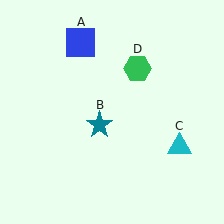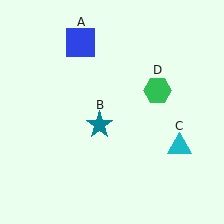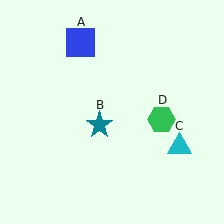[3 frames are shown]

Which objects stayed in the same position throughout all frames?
Blue square (object A) and teal star (object B) and cyan triangle (object C) remained stationary.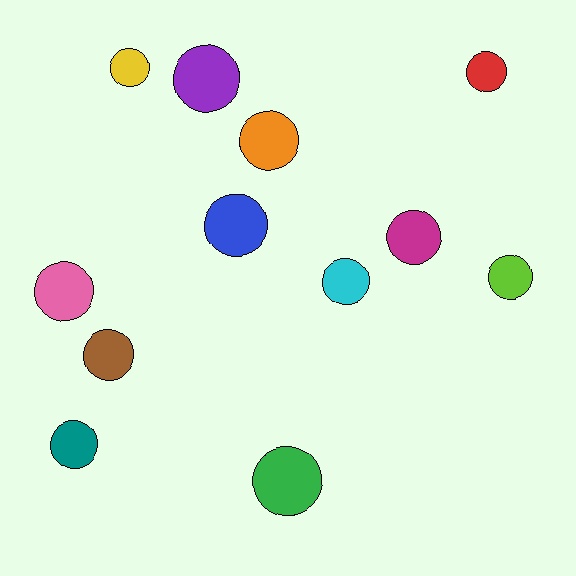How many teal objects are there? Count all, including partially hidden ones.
There is 1 teal object.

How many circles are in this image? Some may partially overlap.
There are 12 circles.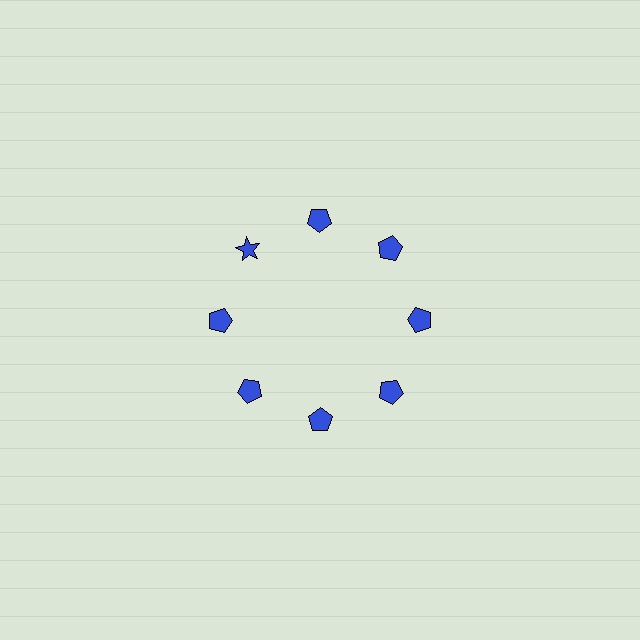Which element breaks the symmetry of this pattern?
The blue star at roughly the 10 o'clock position breaks the symmetry. All other shapes are blue pentagons.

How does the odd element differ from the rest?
It has a different shape: star instead of pentagon.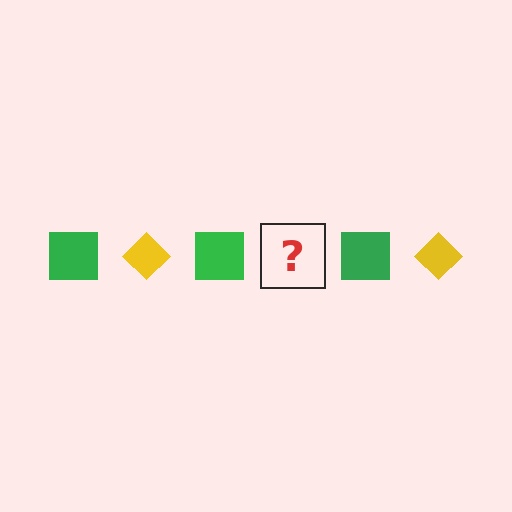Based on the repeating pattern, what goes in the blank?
The blank should be a yellow diamond.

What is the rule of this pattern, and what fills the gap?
The rule is that the pattern alternates between green square and yellow diamond. The gap should be filled with a yellow diamond.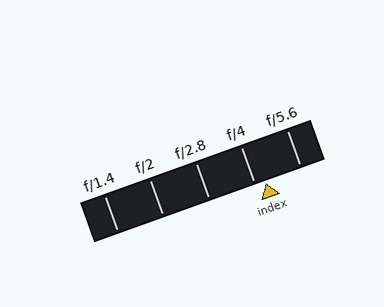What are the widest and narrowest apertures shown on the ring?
The widest aperture shown is f/1.4 and the narrowest is f/5.6.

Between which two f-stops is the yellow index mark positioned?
The index mark is between f/4 and f/5.6.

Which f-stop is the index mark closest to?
The index mark is closest to f/4.